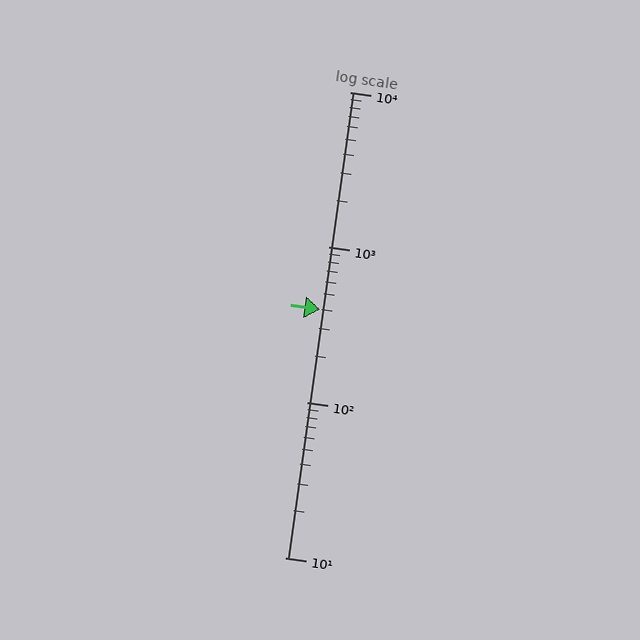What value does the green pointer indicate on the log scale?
The pointer indicates approximately 400.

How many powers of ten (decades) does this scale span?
The scale spans 3 decades, from 10 to 10000.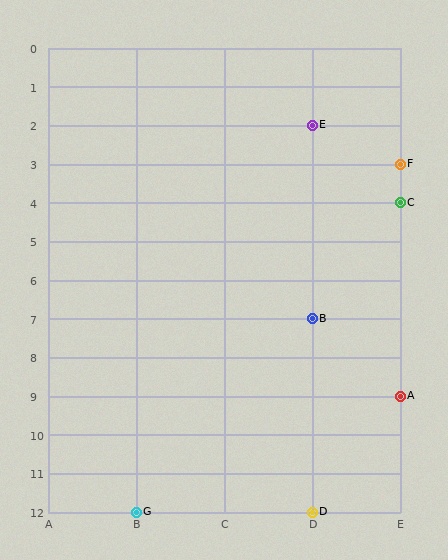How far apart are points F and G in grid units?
Points F and G are 3 columns and 9 rows apart (about 9.5 grid units diagonally).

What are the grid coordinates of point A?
Point A is at grid coordinates (E, 9).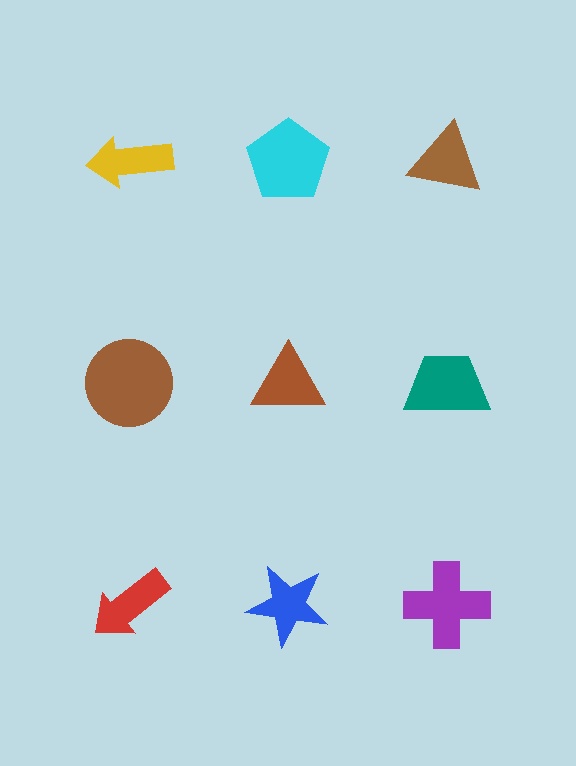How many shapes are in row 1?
3 shapes.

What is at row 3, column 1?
A red arrow.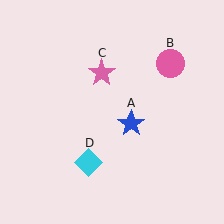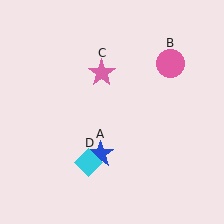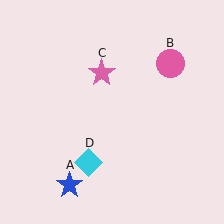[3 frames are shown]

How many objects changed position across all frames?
1 object changed position: blue star (object A).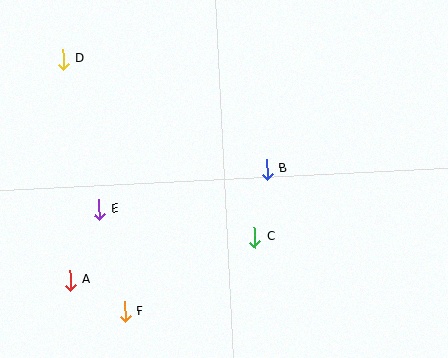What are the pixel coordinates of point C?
Point C is at (255, 237).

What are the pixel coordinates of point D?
Point D is at (63, 59).